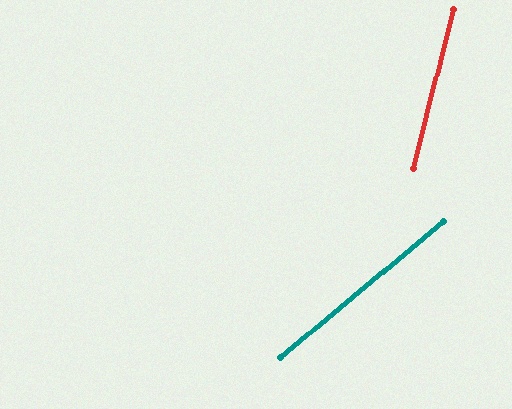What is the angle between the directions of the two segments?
Approximately 36 degrees.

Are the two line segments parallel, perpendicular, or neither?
Neither parallel nor perpendicular — they differ by about 36°.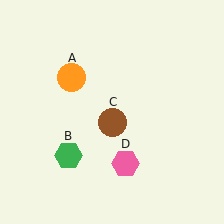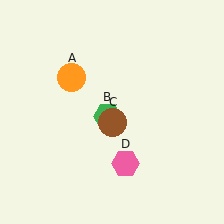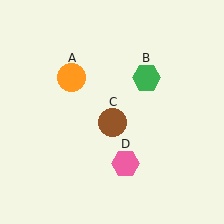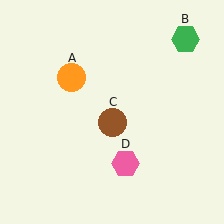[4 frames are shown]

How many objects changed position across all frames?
1 object changed position: green hexagon (object B).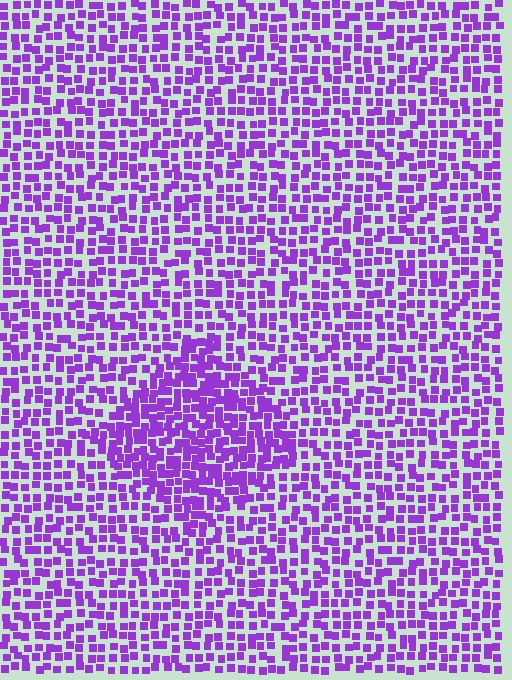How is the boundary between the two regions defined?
The boundary is defined by a change in element density (approximately 1.7x ratio). All elements are the same color, size, and shape.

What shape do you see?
I see a diamond.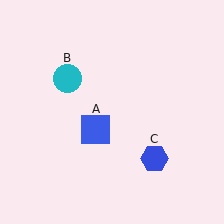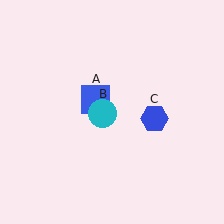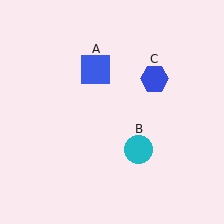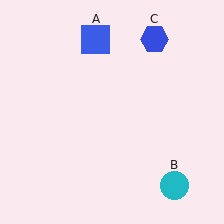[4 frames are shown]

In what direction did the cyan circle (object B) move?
The cyan circle (object B) moved down and to the right.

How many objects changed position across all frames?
3 objects changed position: blue square (object A), cyan circle (object B), blue hexagon (object C).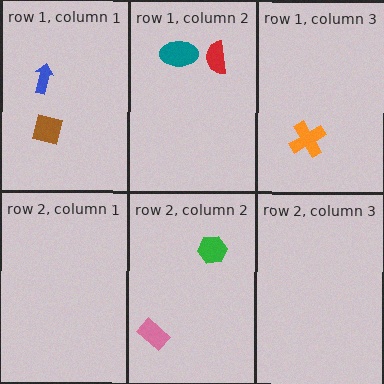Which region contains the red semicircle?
The row 1, column 2 region.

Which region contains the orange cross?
The row 1, column 3 region.